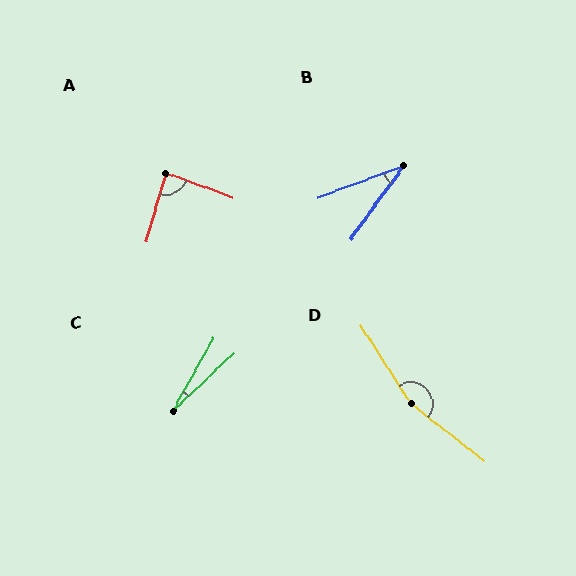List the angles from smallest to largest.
C (18°), B (34°), A (85°), D (160°).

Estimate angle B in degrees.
Approximately 34 degrees.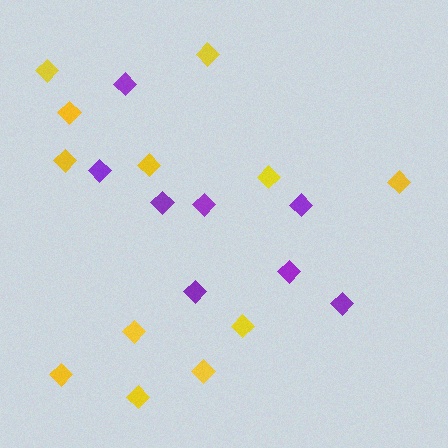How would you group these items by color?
There are 2 groups: one group of yellow diamonds (12) and one group of purple diamonds (8).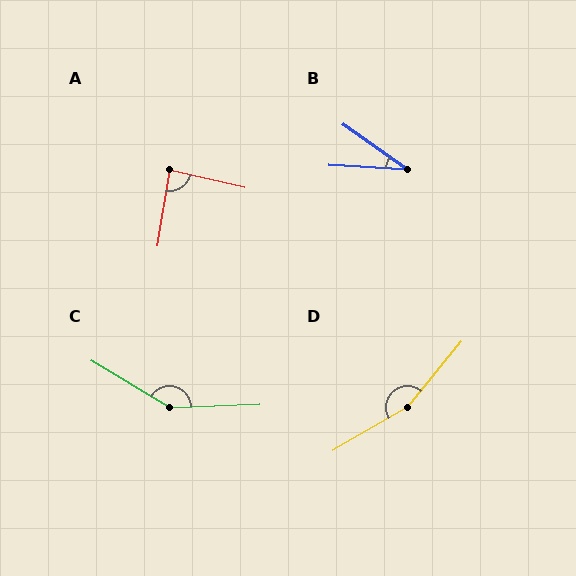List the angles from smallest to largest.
B (32°), A (86°), C (147°), D (160°).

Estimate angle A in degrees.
Approximately 86 degrees.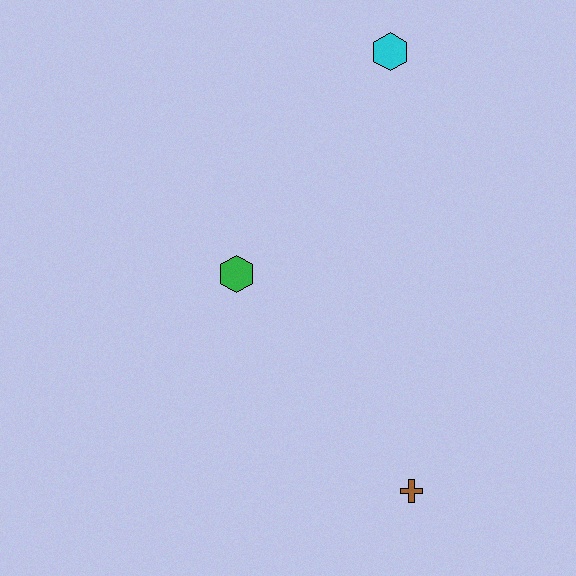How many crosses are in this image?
There is 1 cross.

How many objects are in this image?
There are 3 objects.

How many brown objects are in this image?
There is 1 brown object.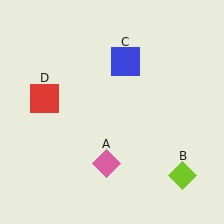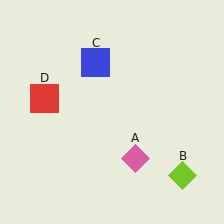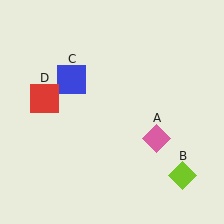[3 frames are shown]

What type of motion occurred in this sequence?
The pink diamond (object A), blue square (object C) rotated counterclockwise around the center of the scene.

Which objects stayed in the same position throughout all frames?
Lime diamond (object B) and red square (object D) remained stationary.